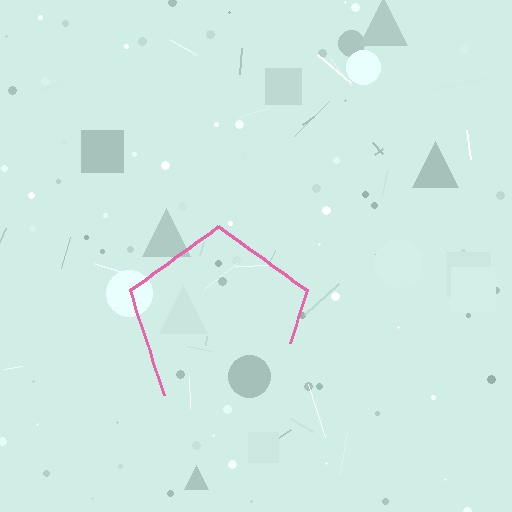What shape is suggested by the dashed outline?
The dashed outline suggests a pentagon.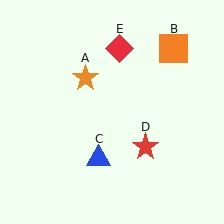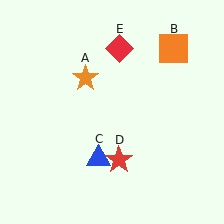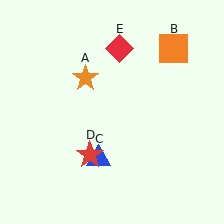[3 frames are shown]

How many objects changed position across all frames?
1 object changed position: red star (object D).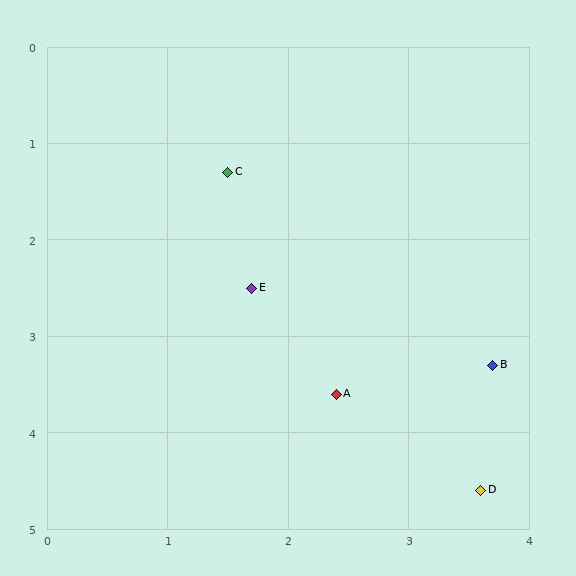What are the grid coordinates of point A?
Point A is at approximately (2.4, 3.6).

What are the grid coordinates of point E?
Point E is at approximately (1.7, 2.5).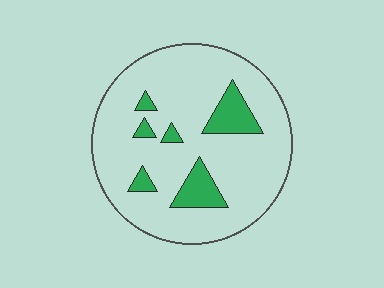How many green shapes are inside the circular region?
6.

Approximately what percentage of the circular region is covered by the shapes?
Approximately 15%.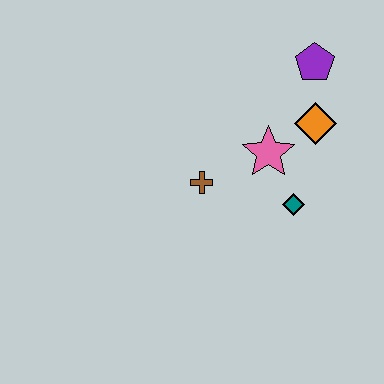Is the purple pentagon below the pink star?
No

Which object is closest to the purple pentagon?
The orange diamond is closest to the purple pentagon.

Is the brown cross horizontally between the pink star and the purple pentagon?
No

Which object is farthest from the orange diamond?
The brown cross is farthest from the orange diamond.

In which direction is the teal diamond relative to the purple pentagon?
The teal diamond is below the purple pentagon.